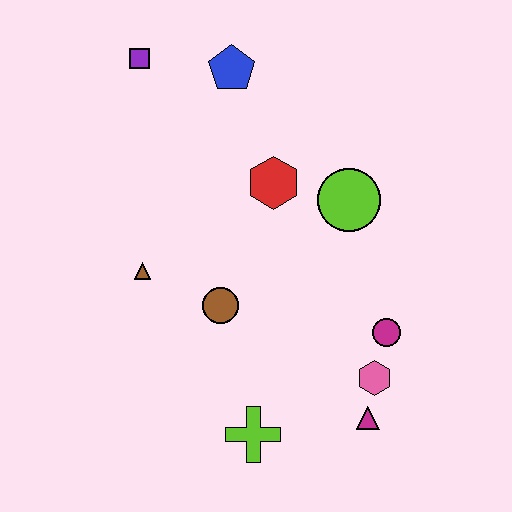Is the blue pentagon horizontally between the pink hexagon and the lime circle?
No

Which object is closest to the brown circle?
The brown triangle is closest to the brown circle.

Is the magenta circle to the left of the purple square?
No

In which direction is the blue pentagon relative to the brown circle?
The blue pentagon is above the brown circle.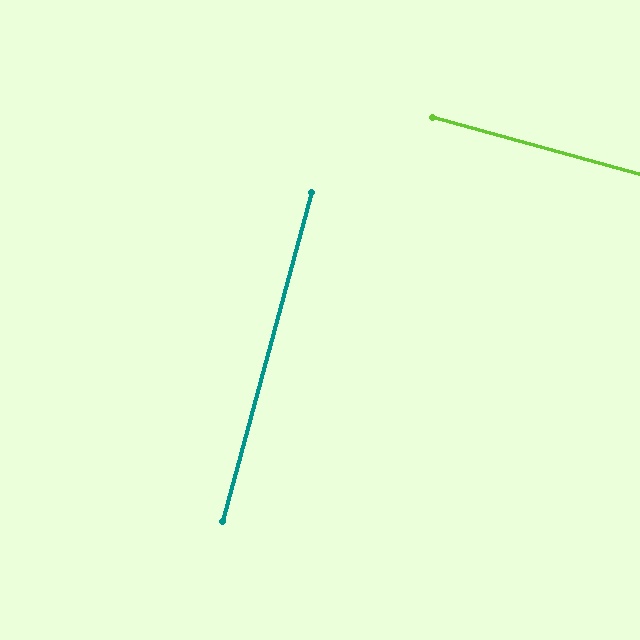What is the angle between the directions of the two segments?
Approximately 90 degrees.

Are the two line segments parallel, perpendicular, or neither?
Perpendicular — they meet at approximately 90°.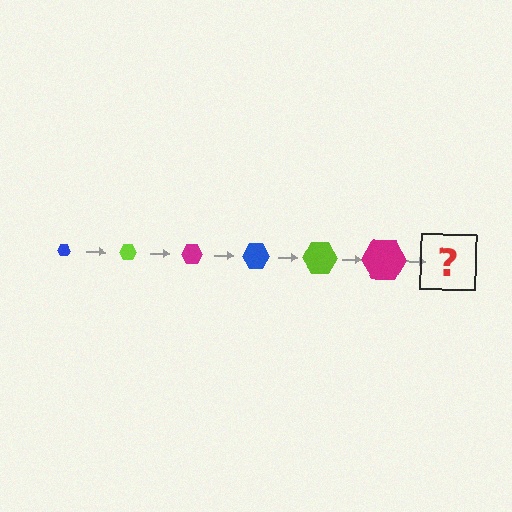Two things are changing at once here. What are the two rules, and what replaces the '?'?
The two rules are that the hexagon grows larger each step and the color cycles through blue, lime, and magenta. The '?' should be a blue hexagon, larger than the previous one.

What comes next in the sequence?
The next element should be a blue hexagon, larger than the previous one.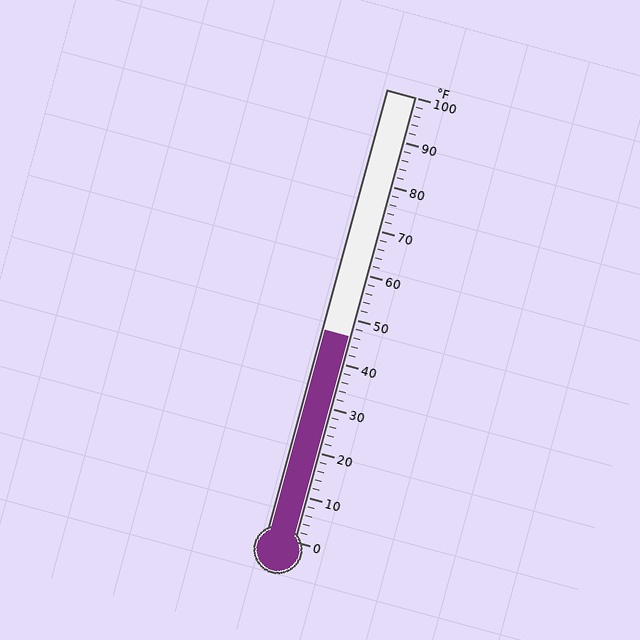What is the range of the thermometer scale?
The thermometer scale ranges from 0°F to 100°F.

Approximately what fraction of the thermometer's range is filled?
The thermometer is filled to approximately 45% of its range.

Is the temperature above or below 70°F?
The temperature is below 70°F.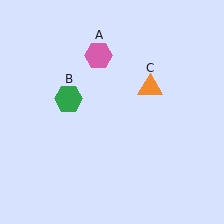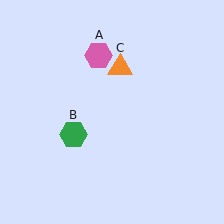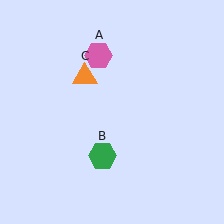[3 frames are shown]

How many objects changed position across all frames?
2 objects changed position: green hexagon (object B), orange triangle (object C).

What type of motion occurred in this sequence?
The green hexagon (object B), orange triangle (object C) rotated counterclockwise around the center of the scene.